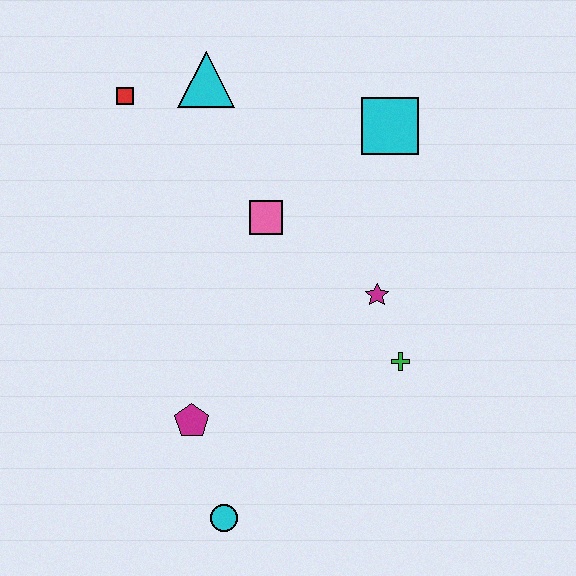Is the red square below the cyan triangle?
Yes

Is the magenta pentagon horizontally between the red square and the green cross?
Yes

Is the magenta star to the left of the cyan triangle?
No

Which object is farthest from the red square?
The cyan circle is farthest from the red square.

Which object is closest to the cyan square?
The pink square is closest to the cyan square.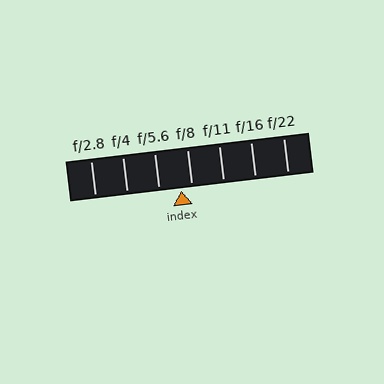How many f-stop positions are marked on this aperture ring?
There are 7 f-stop positions marked.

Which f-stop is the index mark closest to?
The index mark is closest to f/8.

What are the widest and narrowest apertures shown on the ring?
The widest aperture shown is f/2.8 and the narrowest is f/22.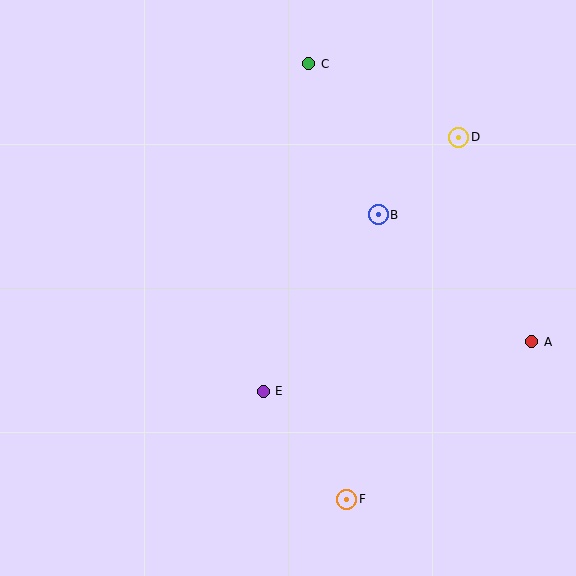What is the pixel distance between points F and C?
The distance between F and C is 437 pixels.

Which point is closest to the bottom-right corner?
Point A is closest to the bottom-right corner.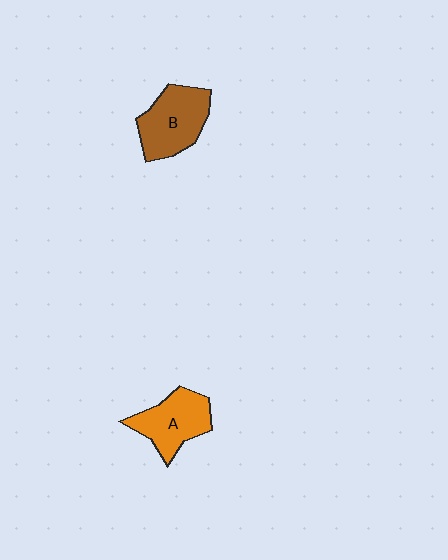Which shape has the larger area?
Shape B (brown).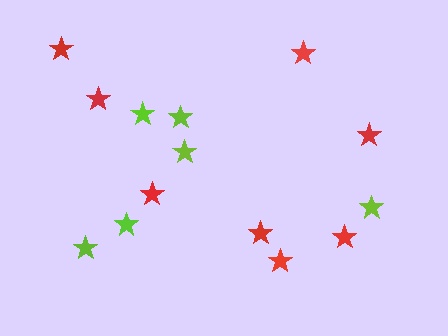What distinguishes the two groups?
There are 2 groups: one group of red stars (8) and one group of lime stars (6).